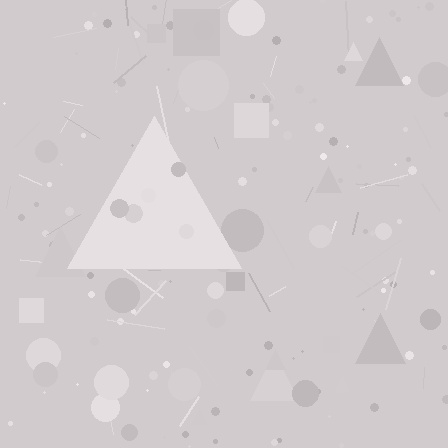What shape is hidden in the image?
A triangle is hidden in the image.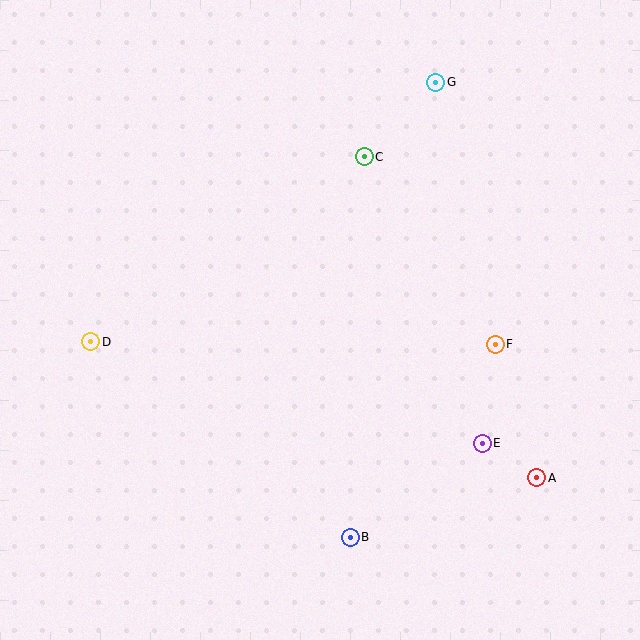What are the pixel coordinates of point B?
Point B is at (350, 537).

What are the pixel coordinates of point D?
Point D is at (91, 342).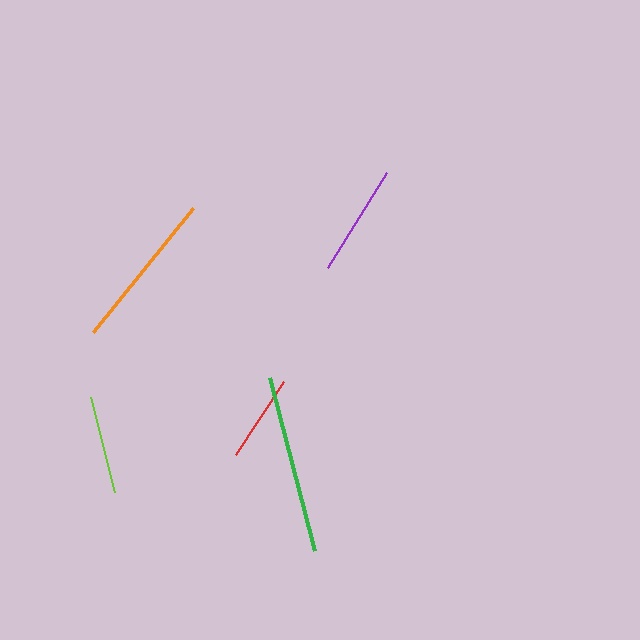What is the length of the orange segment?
The orange segment is approximately 159 pixels long.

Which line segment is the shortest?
The red line is the shortest at approximately 87 pixels.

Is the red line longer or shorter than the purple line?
The purple line is longer than the red line.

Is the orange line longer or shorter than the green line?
The green line is longer than the orange line.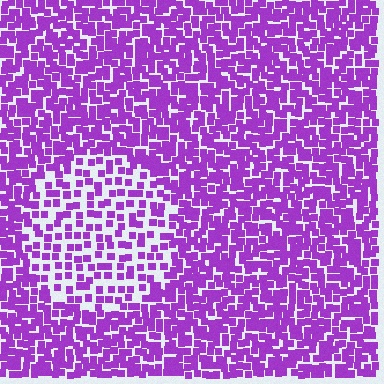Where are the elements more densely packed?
The elements are more densely packed outside the circle boundary.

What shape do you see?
I see a circle.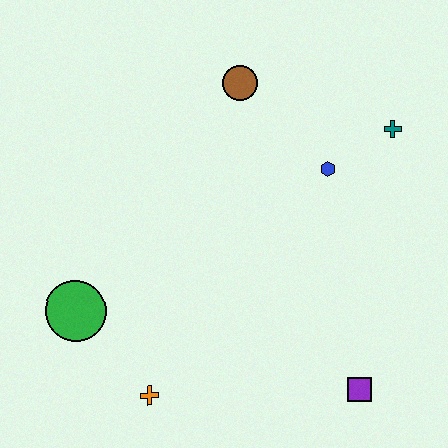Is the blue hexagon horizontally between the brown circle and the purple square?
Yes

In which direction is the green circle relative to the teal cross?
The green circle is to the left of the teal cross.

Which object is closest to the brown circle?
The blue hexagon is closest to the brown circle.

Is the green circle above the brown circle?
No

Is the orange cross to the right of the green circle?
Yes